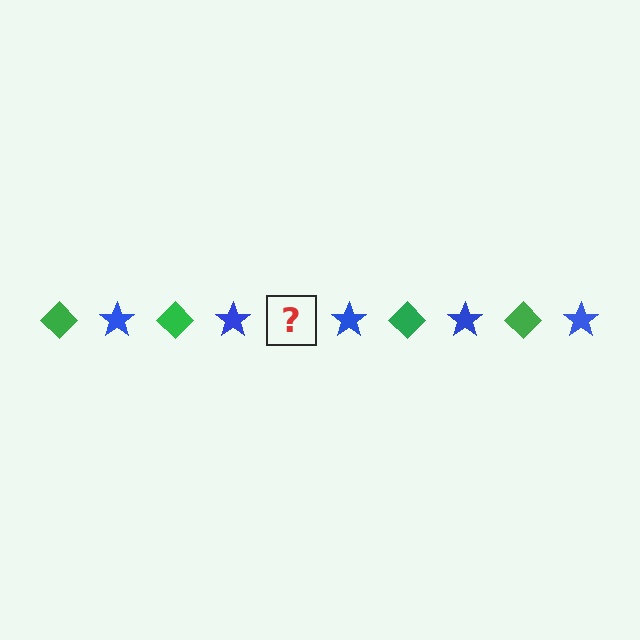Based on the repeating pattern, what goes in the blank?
The blank should be a green diamond.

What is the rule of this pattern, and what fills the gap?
The rule is that the pattern alternates between green diamond and blue star. The gap should be filled with a green diamond.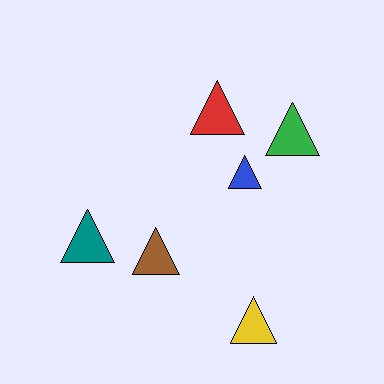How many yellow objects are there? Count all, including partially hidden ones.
There is 1 yellow object.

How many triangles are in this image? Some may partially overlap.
There are 6 triangles.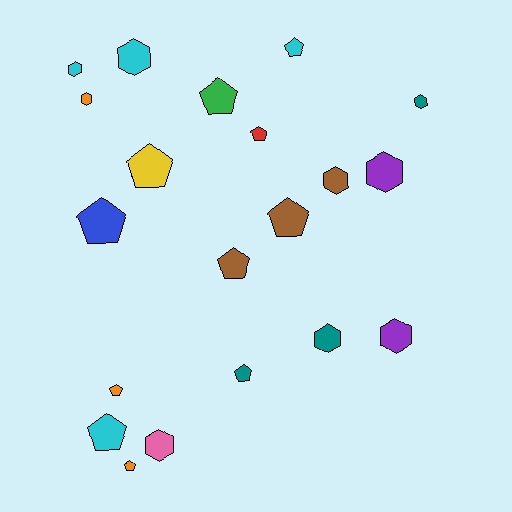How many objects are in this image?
There are 20 objects.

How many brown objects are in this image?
There are 3 brown objects.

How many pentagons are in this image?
There are 11 pentagons.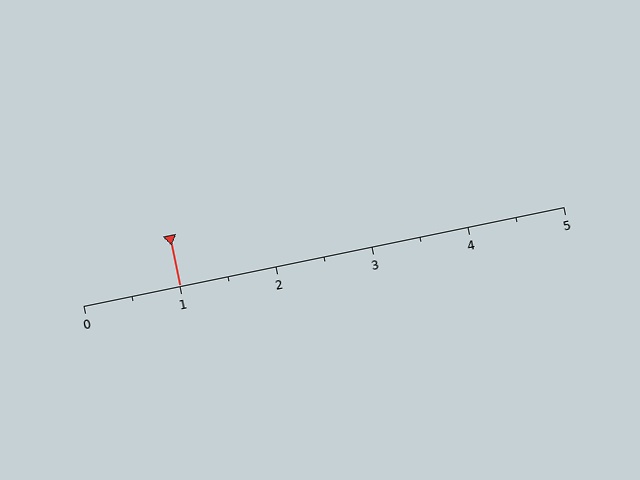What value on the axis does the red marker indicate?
The marker indicates approximately 1.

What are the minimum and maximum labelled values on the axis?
The axis runs from 0 to 5.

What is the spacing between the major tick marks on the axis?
The major ticks are spaced 1 apart.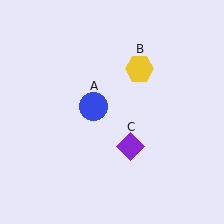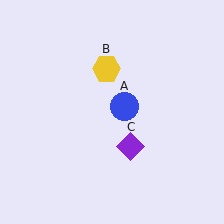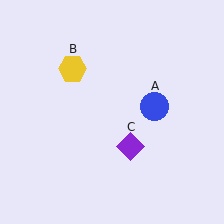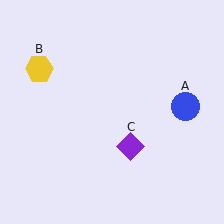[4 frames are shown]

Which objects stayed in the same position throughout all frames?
Purple diamond (object C) remained stationary.